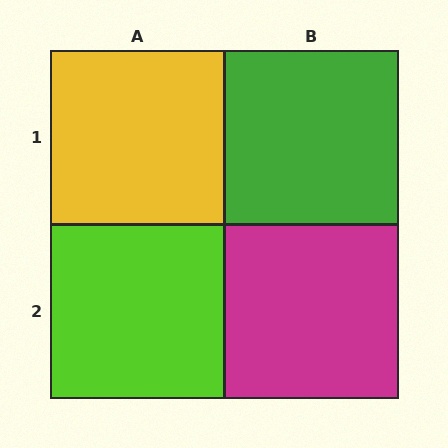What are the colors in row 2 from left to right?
Lime, magenta.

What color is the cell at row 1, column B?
Green.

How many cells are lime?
1 cell is lime.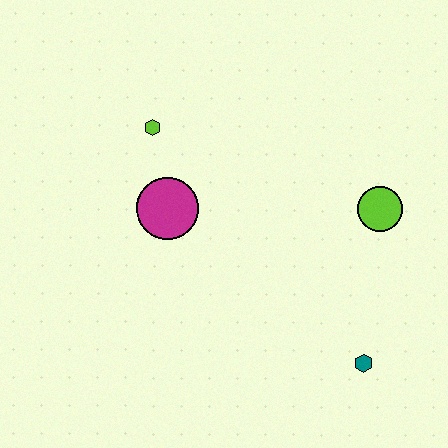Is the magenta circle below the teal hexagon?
No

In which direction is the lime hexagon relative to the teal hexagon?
The lime hexagon is above the teal hexagon.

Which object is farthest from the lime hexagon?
The teal hexagon is farthest from the lime hexagon.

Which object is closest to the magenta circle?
The lime hexagon is closest to the magenta circle.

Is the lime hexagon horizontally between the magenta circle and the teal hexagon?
No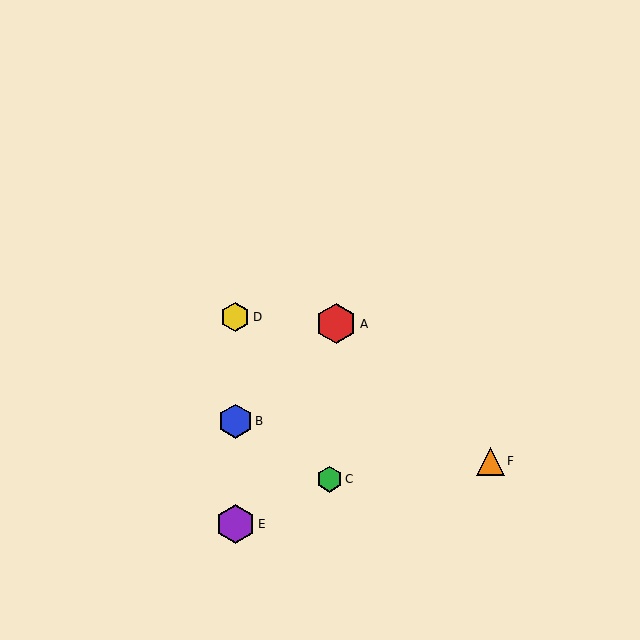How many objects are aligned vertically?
3 objects (B, D, E) are aligned vertically.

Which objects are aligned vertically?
Objects B, D, E are aligned vertically.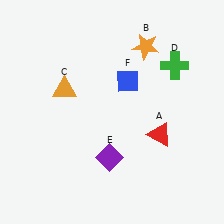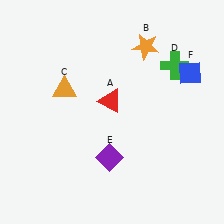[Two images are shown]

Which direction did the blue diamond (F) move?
The blue diamond (F) moved right.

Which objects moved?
The objects that moved are: the red triangle (A), the blue diamond (F).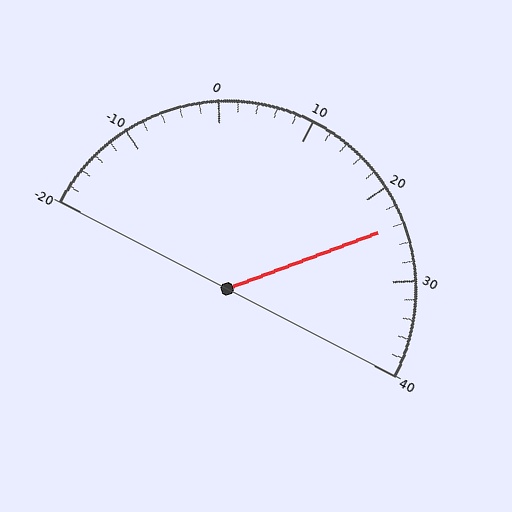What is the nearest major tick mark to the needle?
The nearest major tick mark is 20.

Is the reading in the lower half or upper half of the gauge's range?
The reading is in the upper half of the range (-20 to 40).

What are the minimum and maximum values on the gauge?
The gauge ranges from -20 to 40.